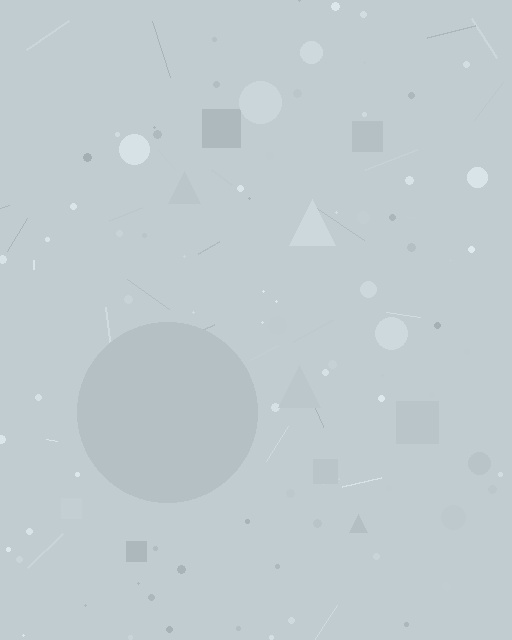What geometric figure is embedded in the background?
A circle is embedded in the background.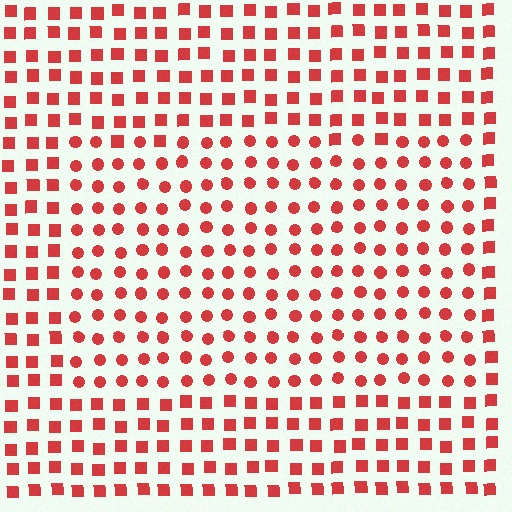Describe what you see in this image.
The image is filled with small red elements arranged in a uniform grid. A rectangle-shaped region contains circles, while the surrounding area contains squares. The boundary is defined purely by the change in element shape.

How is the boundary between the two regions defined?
The boundary is defined by a change in element shape: circles inside vs. squares outside. All elements share the same color and spacing.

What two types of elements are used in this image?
The image uses circles inside the rectangle region and squares outside it.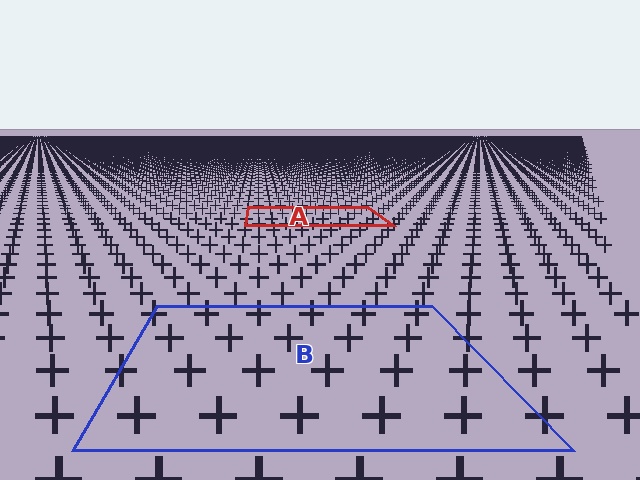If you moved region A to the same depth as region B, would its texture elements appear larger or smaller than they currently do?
They would appear larger. At a closer depth, the same texture elements are projected at a bigger on-screen size.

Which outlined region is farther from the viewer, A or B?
Region A is farther from the viewer — the texture elements inside it appear smaller and more densely packed.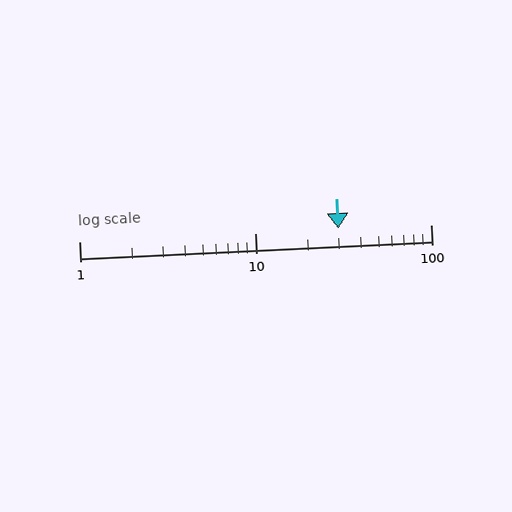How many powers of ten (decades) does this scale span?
The scale spans 2 decades, from 1 to 100.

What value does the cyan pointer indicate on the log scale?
The pointer indicates approximately 30.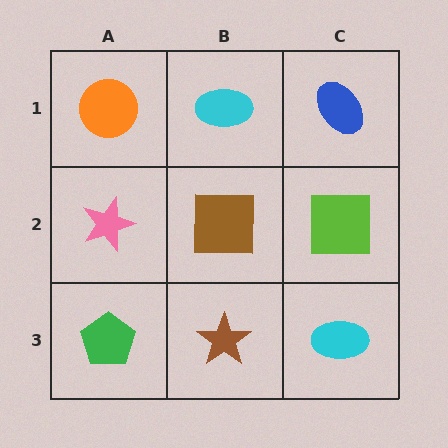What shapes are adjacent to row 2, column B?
A cyan ellipse (row 1, column B), a brown star (row 3, column B), a pink star (row 2, column A), a lime square (row 2, column C).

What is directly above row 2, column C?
A blue ellipse.